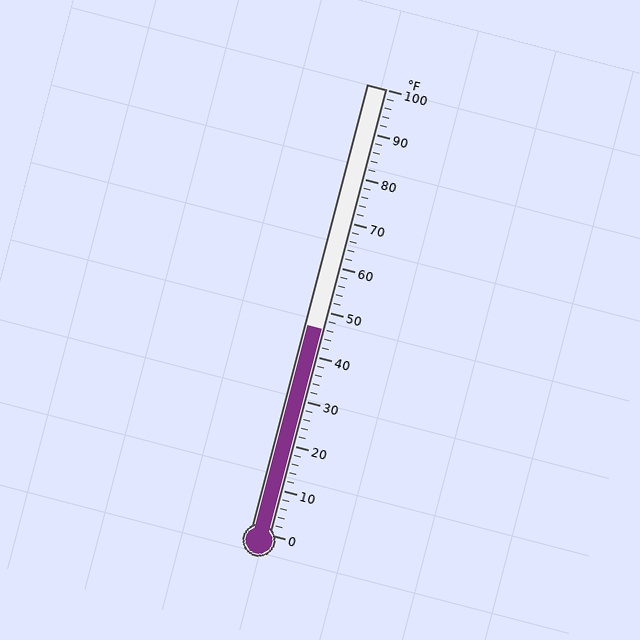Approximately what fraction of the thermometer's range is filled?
The thermometer is filled to approximately 45% of its range.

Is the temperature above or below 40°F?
The temperature is above 40°F.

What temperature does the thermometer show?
The thermometer shows approximately 46°F.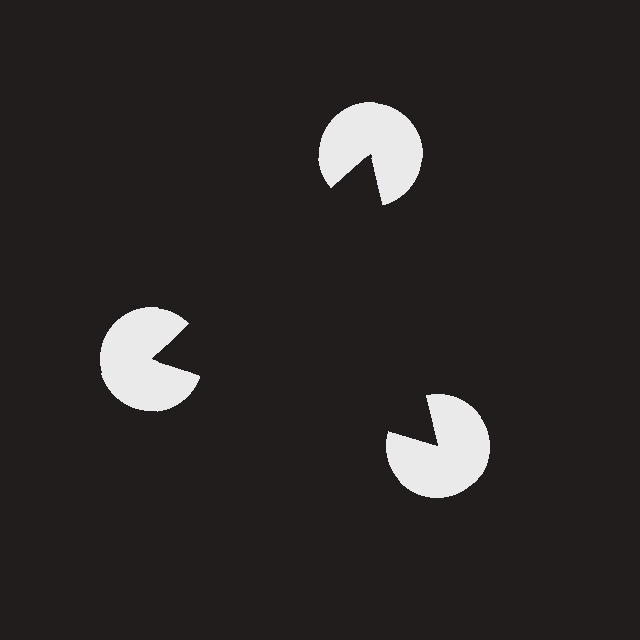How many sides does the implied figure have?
3 sides.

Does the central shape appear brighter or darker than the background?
It typically appears slightly darker than the background, even though no actual brightness change is drawn.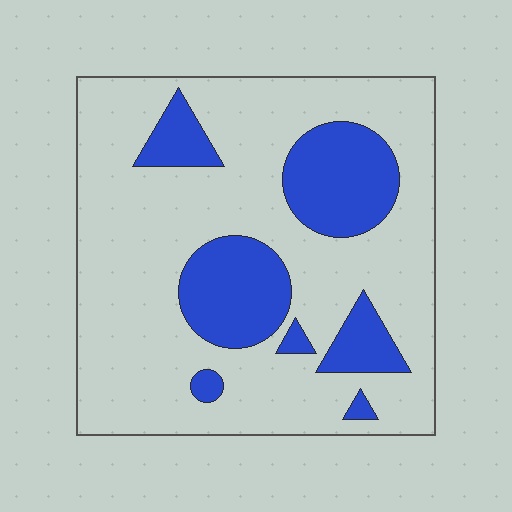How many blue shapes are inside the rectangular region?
7.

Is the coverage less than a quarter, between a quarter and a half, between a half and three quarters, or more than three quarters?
Less than a quarter.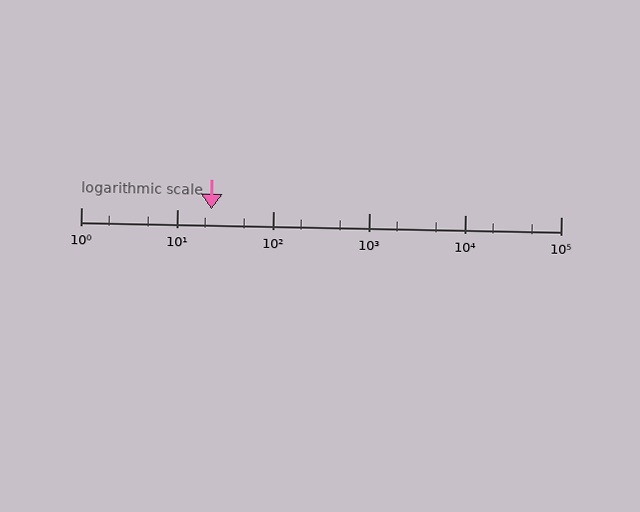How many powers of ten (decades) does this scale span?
The scale spans 5 decades, from 1 to 100000.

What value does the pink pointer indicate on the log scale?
The pointer indicates approximately 23.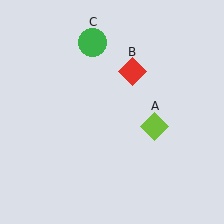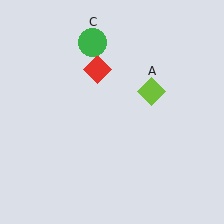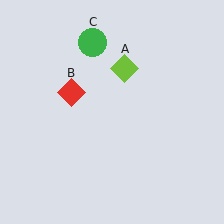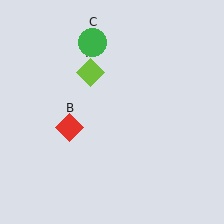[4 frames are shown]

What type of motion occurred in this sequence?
The lime diamond (object A), red diamond (object B) rotated counterclockwise around the center of the scene.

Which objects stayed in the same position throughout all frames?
Green circle (object C) remained stationary.